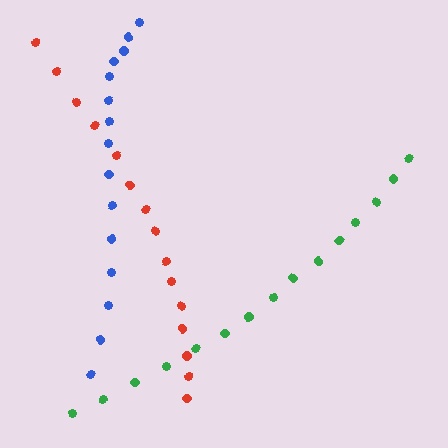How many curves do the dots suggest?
There are 3 distinct paths.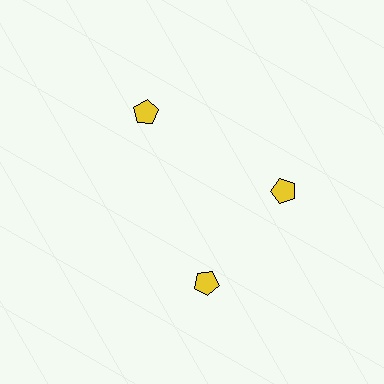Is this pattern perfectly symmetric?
No. The 3 yellow pentagons are arranged in a ring, but one element near the 7 o'clock position is rotated out of alignment along the ring, breaking the 3-fold rotational symmetry.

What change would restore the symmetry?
The symmetry would be restored by rotating it back into even spacing with its neighbors so that all 3 pentagons sit at equal angles and equal distance from the center.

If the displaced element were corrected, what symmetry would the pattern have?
It would have 3-fold rotational symmetry — the pattern would map onto itself every 120 degrees.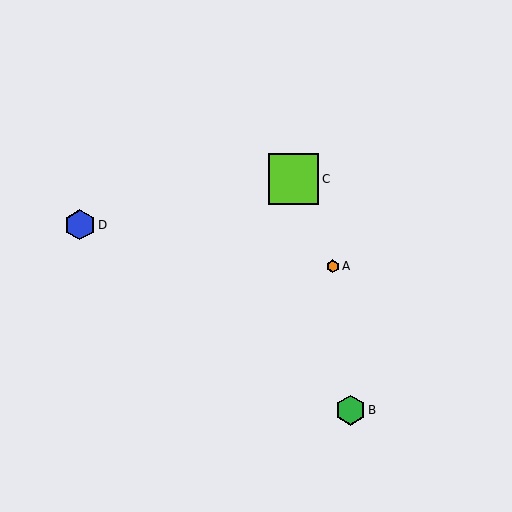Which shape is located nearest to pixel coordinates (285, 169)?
The lime square (labeled C) at (294, 179) is nearest to that location.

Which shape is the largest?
The lime square (labeled C) is the largest.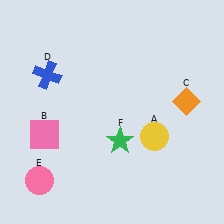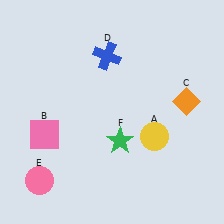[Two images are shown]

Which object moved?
The blue cross (D) moved right.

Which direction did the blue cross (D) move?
The blue cross (D) moved right.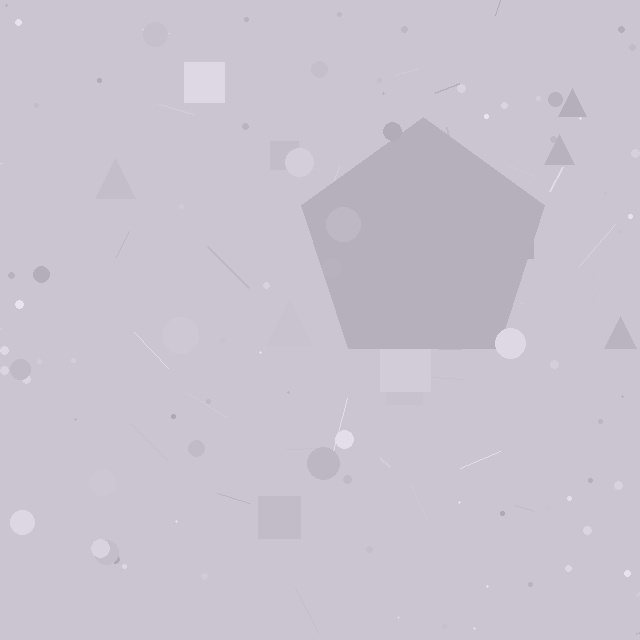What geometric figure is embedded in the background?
A pentagon is embedded in the background.